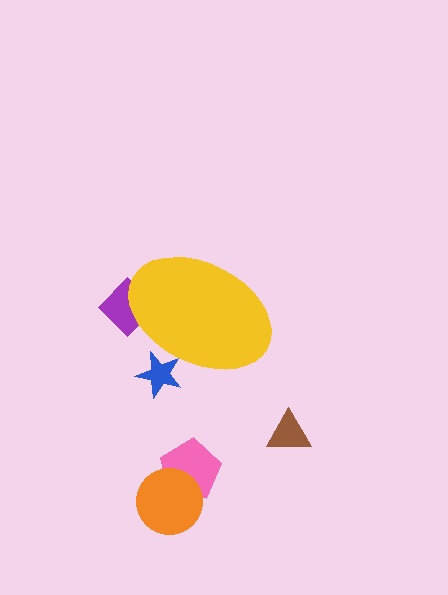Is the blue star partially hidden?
Yes, the blue star is partially hidden behind the yellow ellipse.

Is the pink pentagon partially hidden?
No, the pink pentagon is fully visible.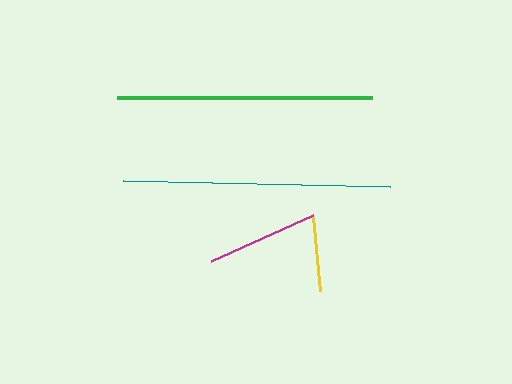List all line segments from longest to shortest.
From longest to shortest: teal, green, magenta, yellow.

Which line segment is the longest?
The teal line is the longest at approximately 267 pixels.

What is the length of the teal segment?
The teal segment is approximately 267 pixels long.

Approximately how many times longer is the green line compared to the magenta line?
The green line is approximately 2.3 times the length of the magenta line.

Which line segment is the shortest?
The yellow line is the shortest at approximately 74 pixels.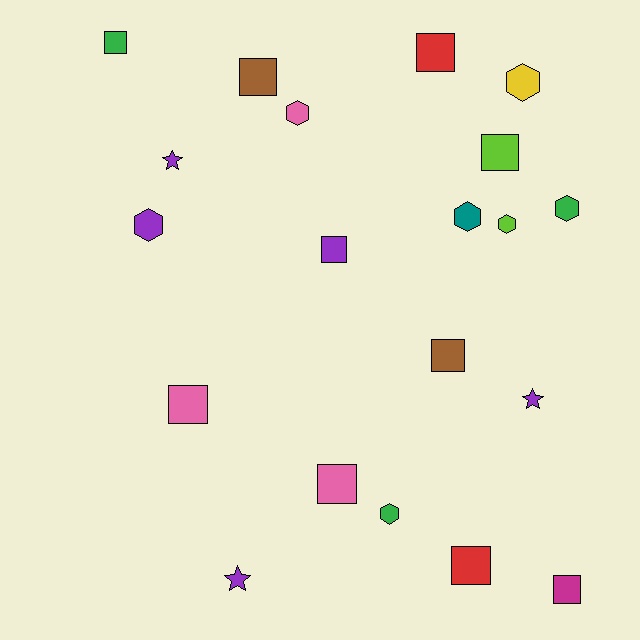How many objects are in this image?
There are 20 objects.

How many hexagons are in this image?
There are 7 hexagons.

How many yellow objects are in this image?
There is 1 yellow object.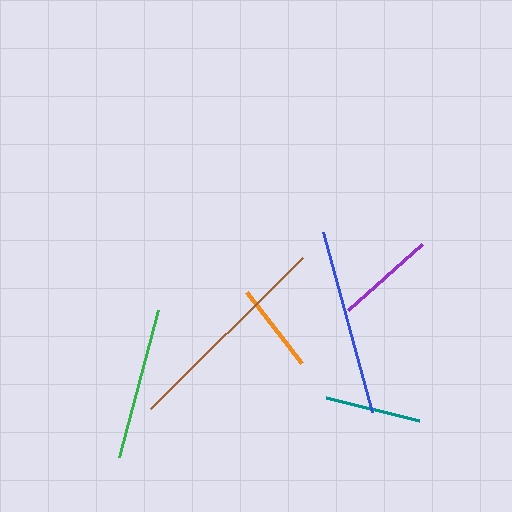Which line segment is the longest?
The brown line is the longest at approximately 214 pixels.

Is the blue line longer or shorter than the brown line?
The brown line is longer than the blue line.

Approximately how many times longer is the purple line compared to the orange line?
The purple line is approximately 1.1 times the length of the orange line.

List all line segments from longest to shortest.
From longest to shortest: brown, blue, green, purple, teal, orange.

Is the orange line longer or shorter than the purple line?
The purple line is longer than the orange line.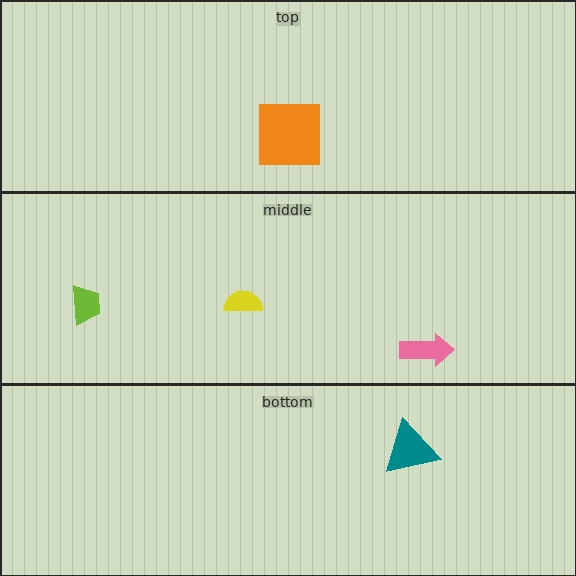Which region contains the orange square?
The top region.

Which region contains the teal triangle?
The bottom region.